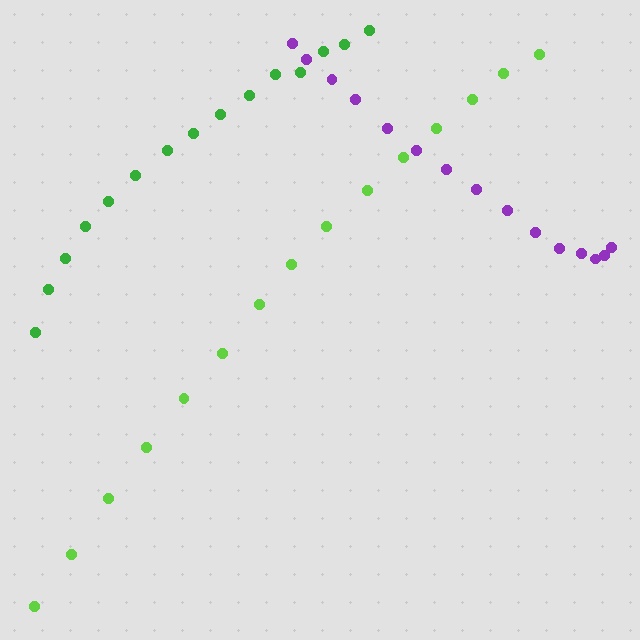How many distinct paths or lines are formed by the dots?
There are 3 distinct paths.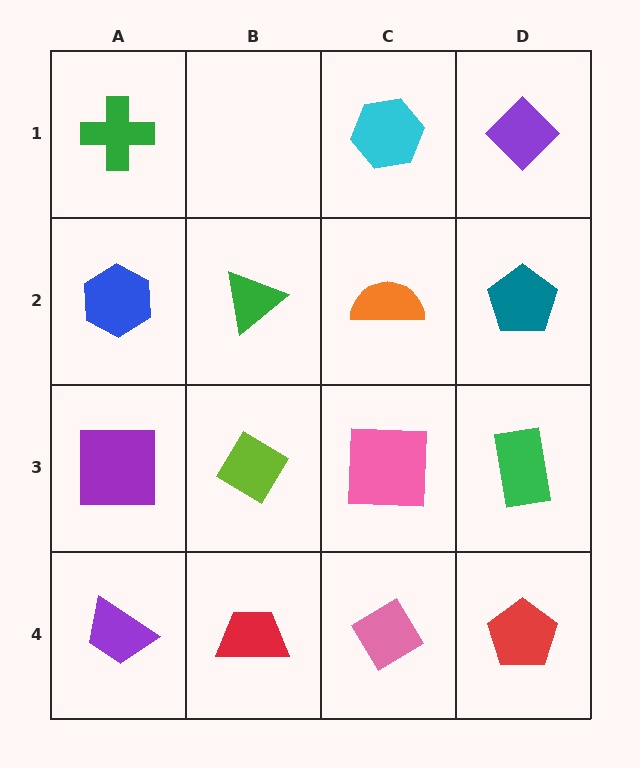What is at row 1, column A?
A green cross.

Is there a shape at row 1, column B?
No, that cell is empty.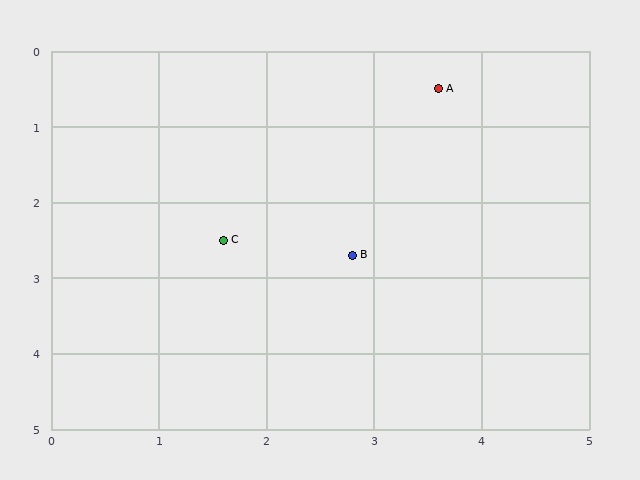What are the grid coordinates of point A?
Point A is at approximately (3.6, 0.5).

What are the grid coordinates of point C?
Point C is at approximately (1.6, 2.5).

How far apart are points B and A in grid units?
Points B and A are about 2.3 grid units apart.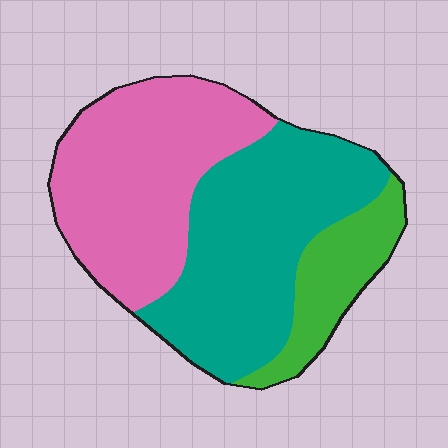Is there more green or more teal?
Teal.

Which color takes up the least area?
Green, at roughly 15%.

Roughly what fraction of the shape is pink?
Pink covers around 40% of the shape.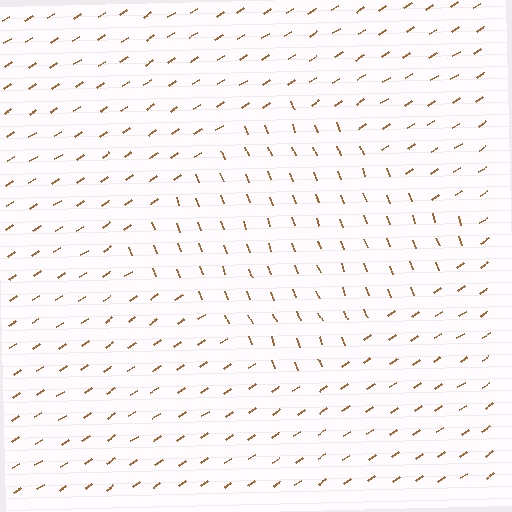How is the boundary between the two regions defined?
The boundary is defined purely by a change in line orientation (approximately 77 degrees difference). All lines are the same color and thickness.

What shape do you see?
I see a diamond.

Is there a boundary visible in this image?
Yes, there is a texture boundary formed by a change in line orientation.